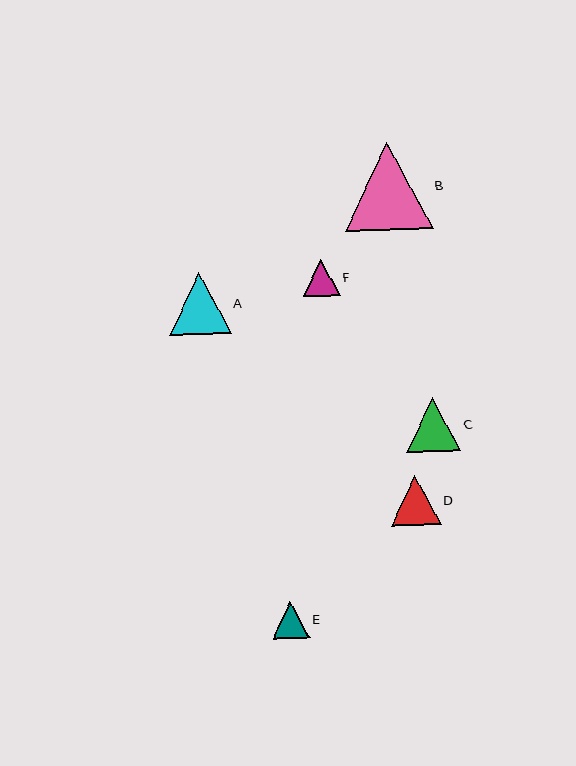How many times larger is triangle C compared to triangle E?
Triangle C is approximately 1.5 times the size of triangle E.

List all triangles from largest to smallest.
From largest to smallest: B, A, C, D, E, F.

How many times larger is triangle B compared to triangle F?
Triangle B is approximately 2.4 times the size of triangle F.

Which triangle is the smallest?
Triangle F is the smallest with a size of approximately 37 pixels.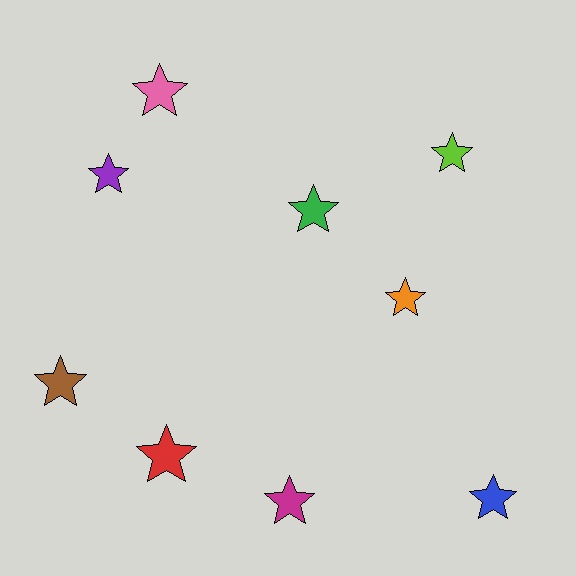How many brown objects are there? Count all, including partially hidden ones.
There is 1 brown object.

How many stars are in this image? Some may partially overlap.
There are 9 stars.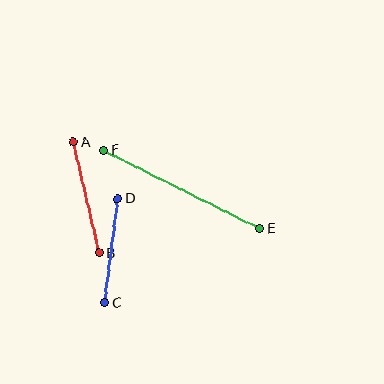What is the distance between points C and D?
The distance is approximately 105 pixels.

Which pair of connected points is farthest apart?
Points E and F are farthest apart.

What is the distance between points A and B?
The distance is approximately 114 pixels.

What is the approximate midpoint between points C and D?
The midpoint is at approximately (111, 251) pixels.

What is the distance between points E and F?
The distance is approximately 175 pixels.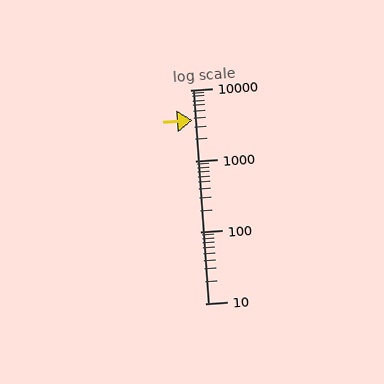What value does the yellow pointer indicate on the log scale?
The pointer indicates approximately 3700.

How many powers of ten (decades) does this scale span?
The scale spans 3 decades, from 10 to 10000.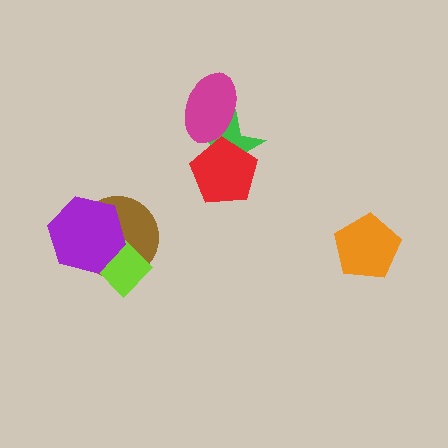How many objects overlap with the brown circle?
2 objects overlap with the brown circle.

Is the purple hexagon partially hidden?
No, no other shape covers it.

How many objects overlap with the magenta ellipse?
1 object overlaps with the magenta ellipse.